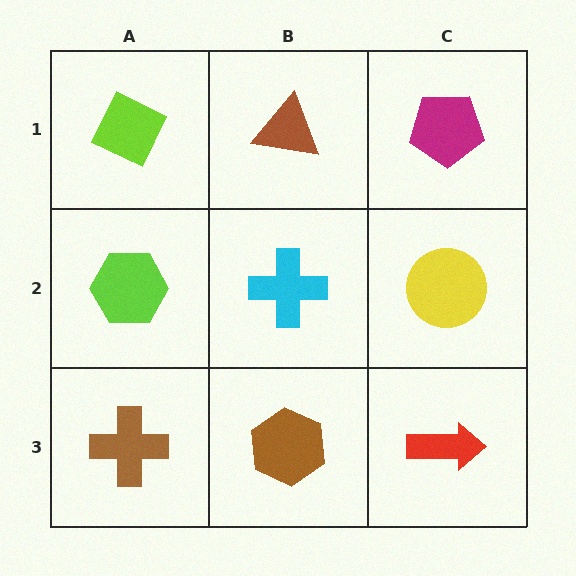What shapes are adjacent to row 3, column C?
A yellow circle (row 2, column C), a brown hexagon (row 3, column B).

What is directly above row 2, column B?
A brown triangle.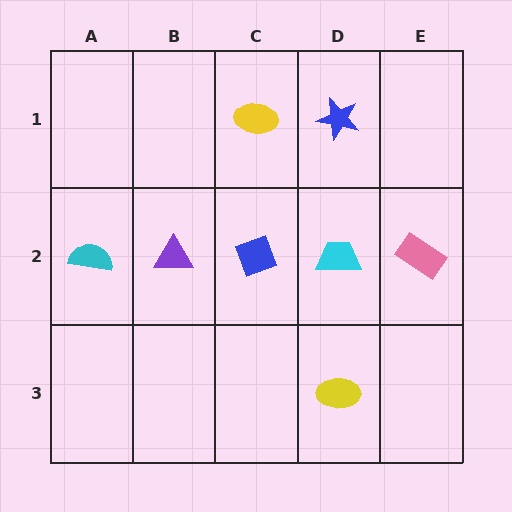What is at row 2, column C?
A blue diamond.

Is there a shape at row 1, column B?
No, that cell is empty.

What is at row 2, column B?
A purple triangle.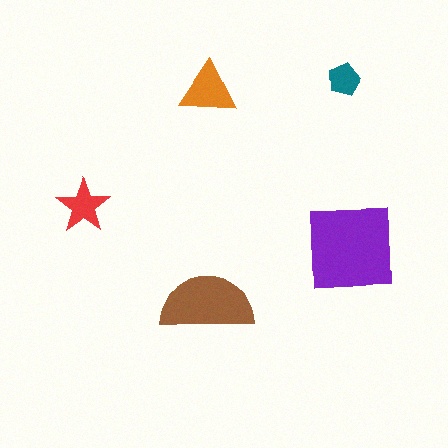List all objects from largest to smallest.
The purple square, the brown semicircle, the orange triangle, the red star, the teal pentagon.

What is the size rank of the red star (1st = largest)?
4th.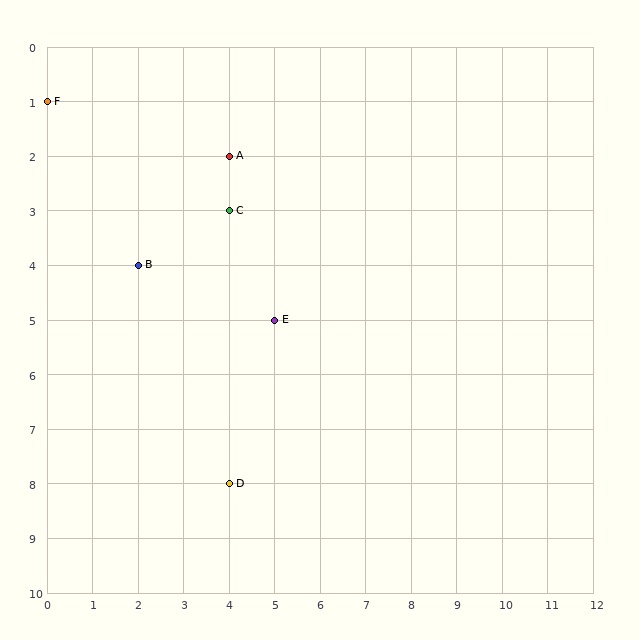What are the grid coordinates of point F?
Point F is at grid coordinates (0, 1).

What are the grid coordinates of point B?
Point B is at grid coordinates (2, 4).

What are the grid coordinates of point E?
Point E is at grid coordinates (5, 5).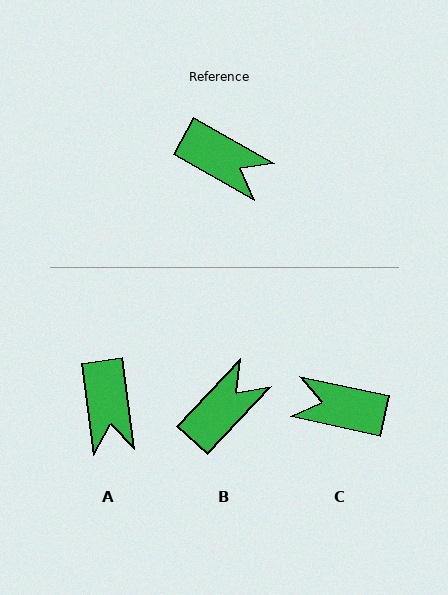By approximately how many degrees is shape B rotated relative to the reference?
Approximately 77 degrees counter-clockwise.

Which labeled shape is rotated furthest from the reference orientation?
C, about 163 degrees away.